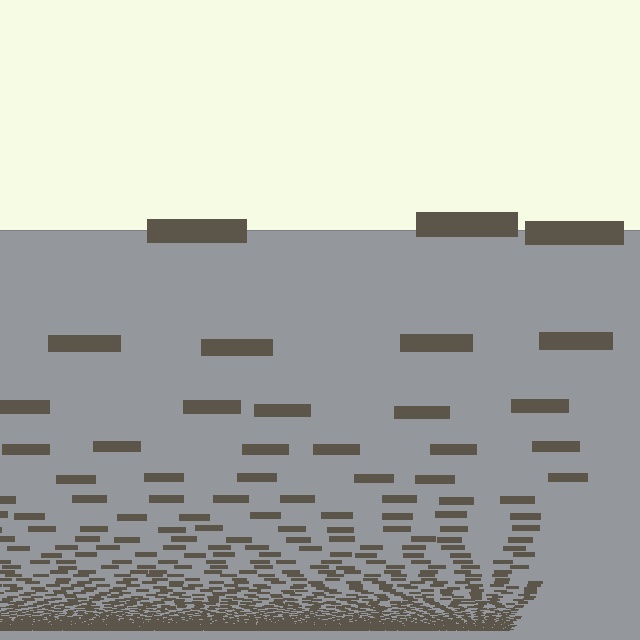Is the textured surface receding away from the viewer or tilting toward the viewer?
The surface appears to tilt toward the viewer. Texture elements get larger and sparser toward the top.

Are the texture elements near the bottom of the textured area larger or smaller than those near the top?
Smaller. The gradient is inverted — elements near the bottom are smaller and denser.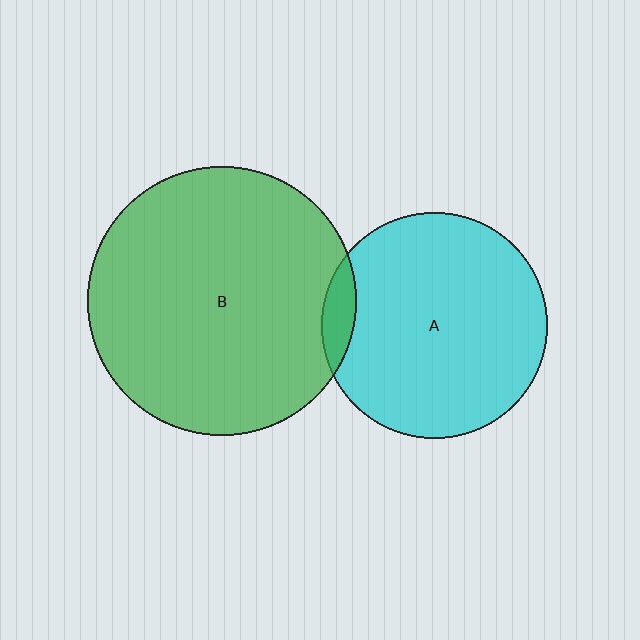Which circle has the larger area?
Circle B (green).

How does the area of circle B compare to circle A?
Approximately 1.4 times.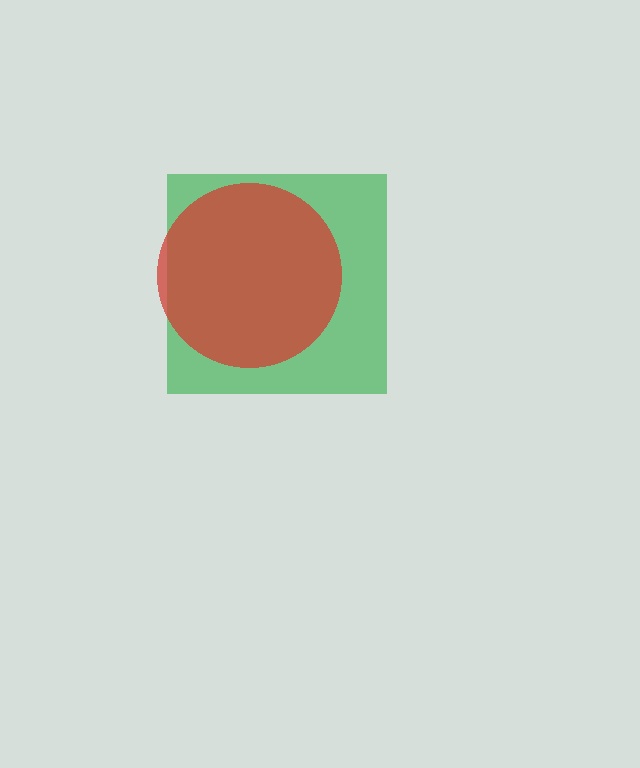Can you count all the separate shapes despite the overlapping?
Yes, there are 2 separate shapes.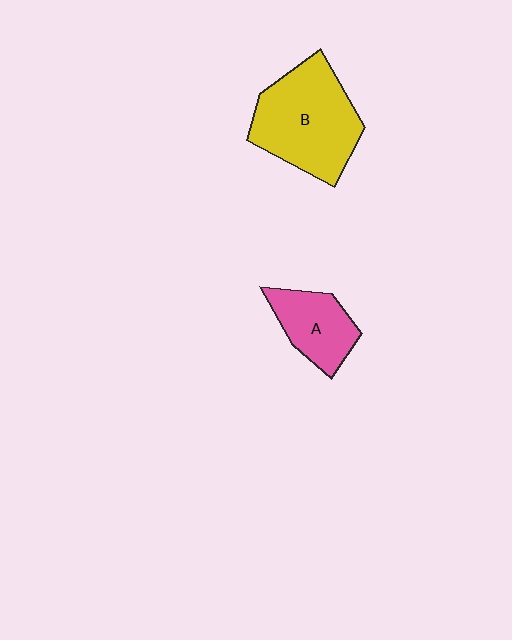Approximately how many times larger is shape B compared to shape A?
Approximately 1.9 times.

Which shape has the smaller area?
Shape A (pink).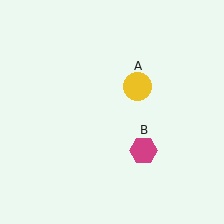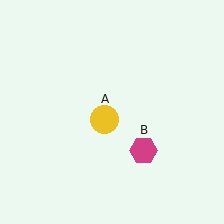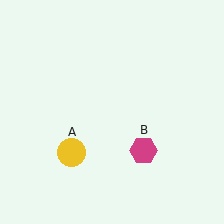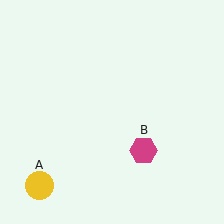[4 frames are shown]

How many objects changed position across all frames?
1 object changed position: yellow circle (object A).